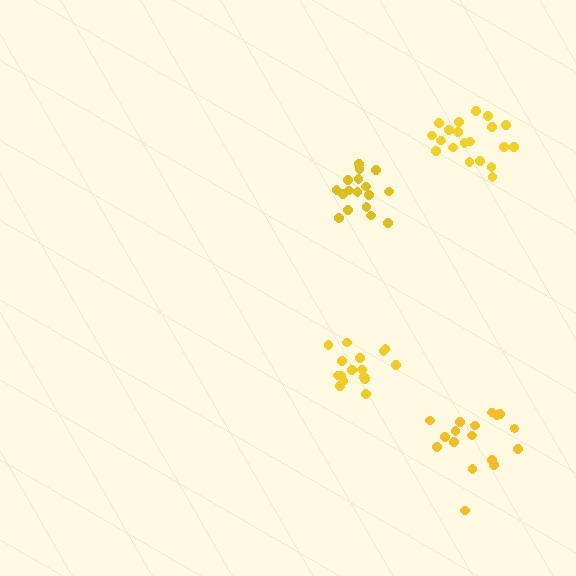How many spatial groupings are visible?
There are 4 spatial groupings.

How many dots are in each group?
Group 1: 17 dots, Group 2: 17 dots, Group 3: 16 dots, Group 4: 20 dots (70 total).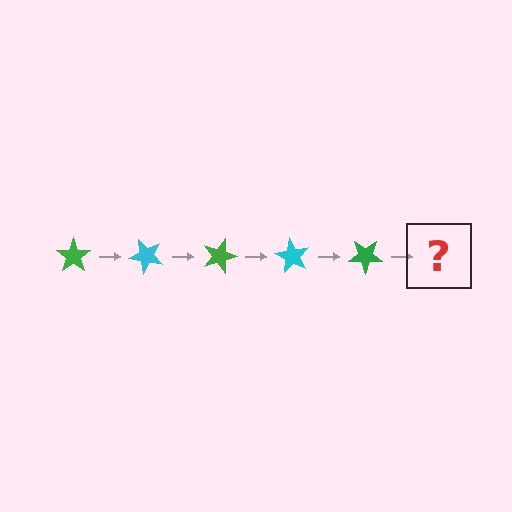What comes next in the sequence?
The next element should be a cyan star, rotated 225 degrees from the start.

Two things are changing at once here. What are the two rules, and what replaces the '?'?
The two rules are that it rotates 45 degrees each step and the color cycles through green and cyan. The '?' should be a cyan star, rotated 225 degrees from the start.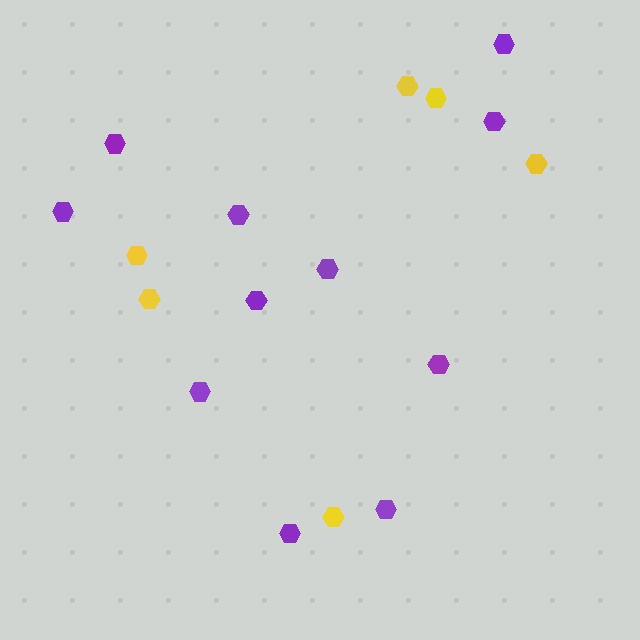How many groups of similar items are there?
There are 2 groups: one group of yellow hexagons (6) and one group of purple hexagons (11).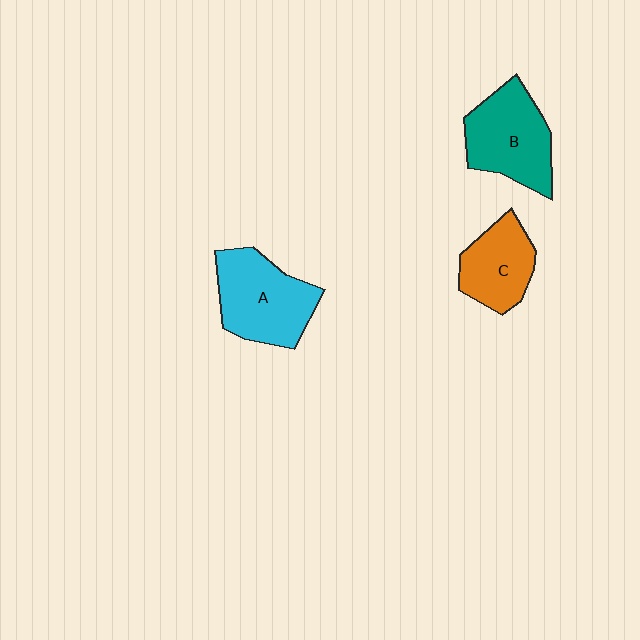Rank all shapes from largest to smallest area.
From largest to smallest: A (cyan), B (teal), C (orange).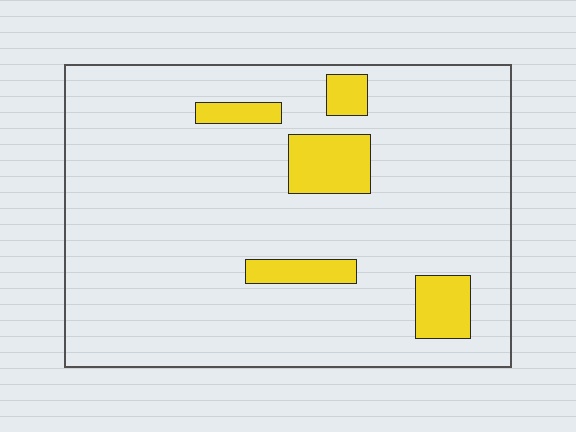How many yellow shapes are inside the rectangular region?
5.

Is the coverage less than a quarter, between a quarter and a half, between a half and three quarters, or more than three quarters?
Less than a quarter.